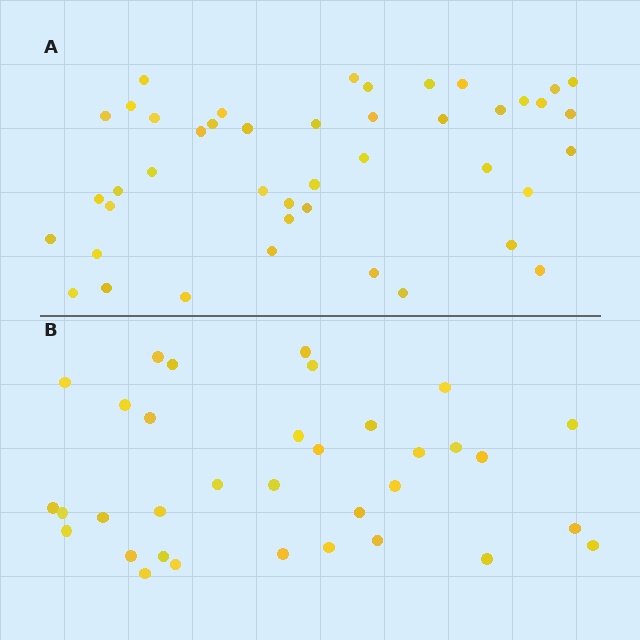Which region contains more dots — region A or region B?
Region A (the top region) has more dots.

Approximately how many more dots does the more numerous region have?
Region A has roughly 10 or so more dots than region B.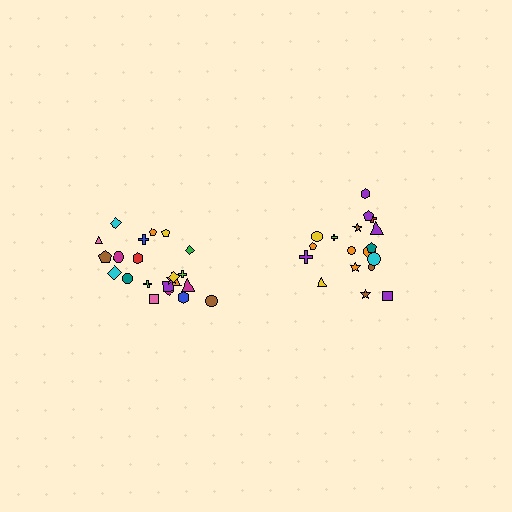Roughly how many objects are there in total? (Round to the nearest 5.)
Roughly 40 objects in total.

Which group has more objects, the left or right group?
The left group.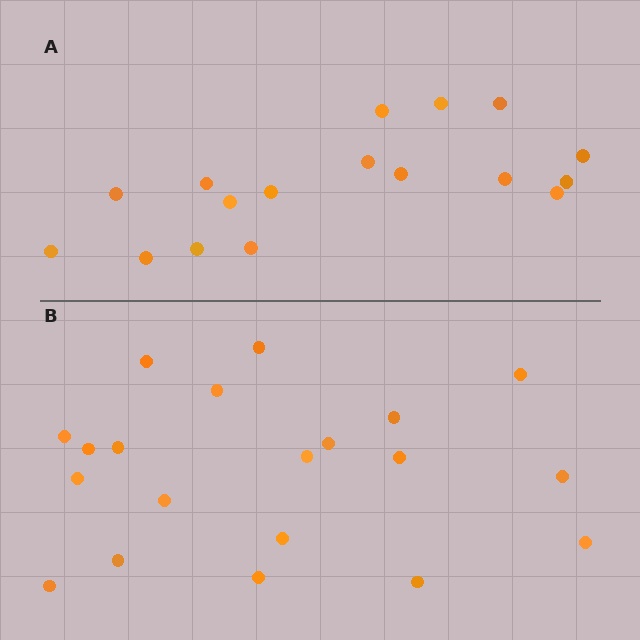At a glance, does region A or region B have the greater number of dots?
Region B (the bottom region) has more dots.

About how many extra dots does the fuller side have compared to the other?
Region B has just a few more — roughly 2 or 3 more dots than region A.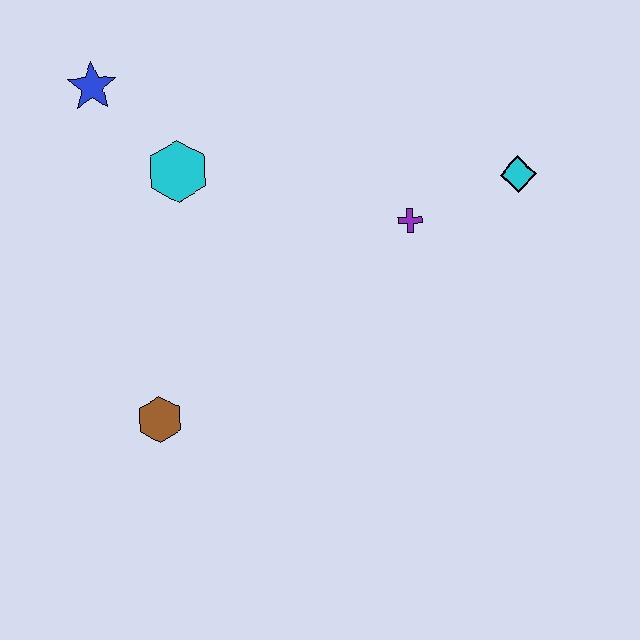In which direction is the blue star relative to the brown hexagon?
The blue star is above the brown hexagon.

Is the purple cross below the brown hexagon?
No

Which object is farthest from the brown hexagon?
The cyan diamond is farthest from the brown hexagon.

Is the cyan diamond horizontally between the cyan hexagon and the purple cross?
No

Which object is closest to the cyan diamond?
The purple cross is closest to the cyan diamond.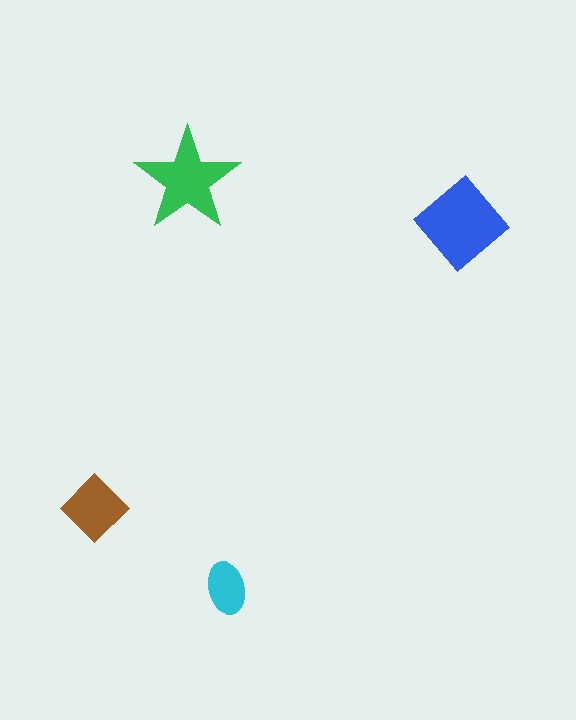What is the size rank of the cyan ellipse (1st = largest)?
4th.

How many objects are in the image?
There are 4 objects in the image.